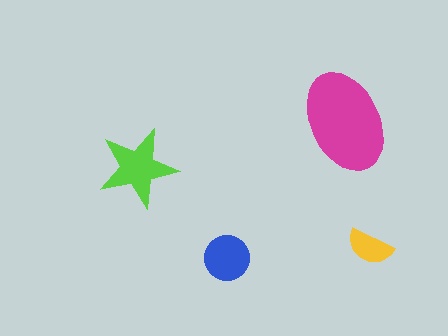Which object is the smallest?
The yellow semicircle.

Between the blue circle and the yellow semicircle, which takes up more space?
The blue circle.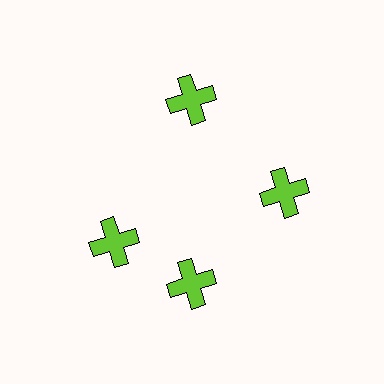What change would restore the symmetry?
The symmetry would be restored by rotating it back into even spacing with its neighbors so that all 4 crosses sit at equal angles and equal distance from the center.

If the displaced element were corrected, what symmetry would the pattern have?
It would have 4-fold rotational symmetry — the pattern would map onto itself every 90 degrees.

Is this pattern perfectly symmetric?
No. The 4 lime crosses are arranged in a ring, but one element near the 9 o'clock position is rotated out of alignment along the ring, breaking the 4-fold rotational symmetry.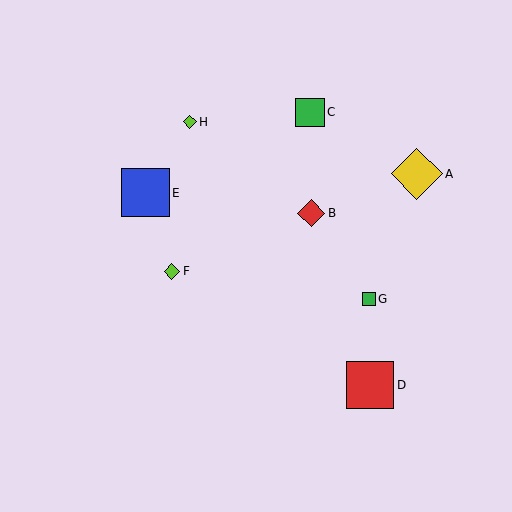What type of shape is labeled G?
Shape G is a green square.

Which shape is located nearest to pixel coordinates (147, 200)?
The blue square (labeled E) at (145, 193) is nearest to that location.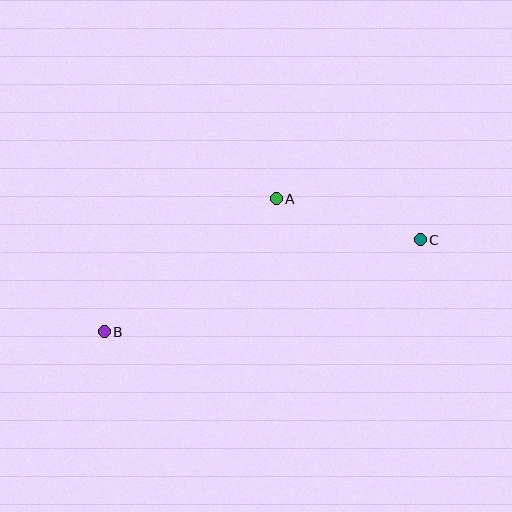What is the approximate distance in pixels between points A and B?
The distance between A and B is approximately 218 pixels.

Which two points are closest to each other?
Points A and C are closest to each other.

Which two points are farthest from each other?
Points B and C are farthest from each other.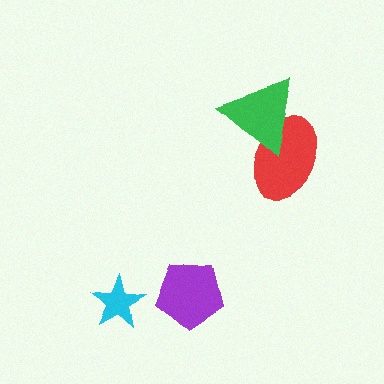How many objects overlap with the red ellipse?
1 object overlaps with the red ellipse.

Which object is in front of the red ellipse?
The green triangle is in front of the red ellipse.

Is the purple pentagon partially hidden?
No, no other shape covers it.